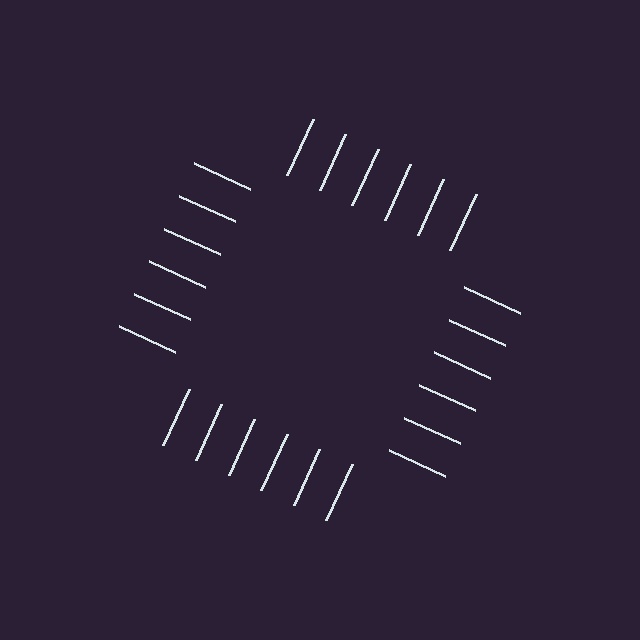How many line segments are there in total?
24 — 6 along each of the 4 edges.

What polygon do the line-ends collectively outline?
An illusory square — the line segments terminate on its edges but no continuous stroke is drawn.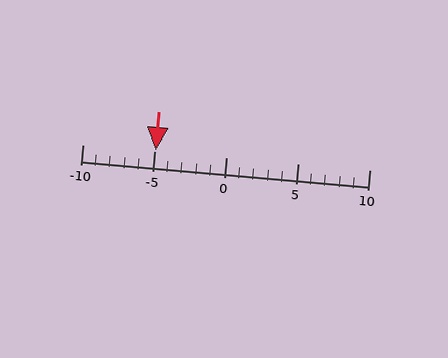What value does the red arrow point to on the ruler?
The red arrow points to approximately -5.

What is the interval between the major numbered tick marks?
The major tick marks are spaced 5 units apart.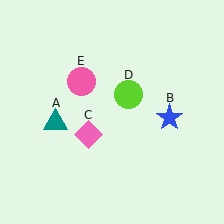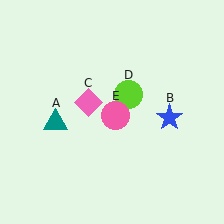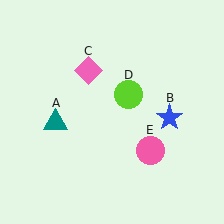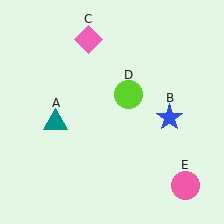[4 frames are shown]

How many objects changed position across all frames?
2 objects changed position: pink diamond (object C), pink circle (object E).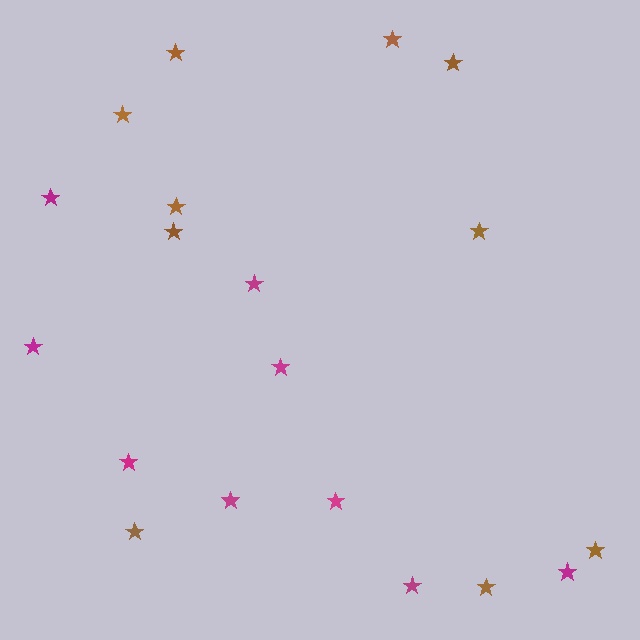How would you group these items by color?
There are 2 groups: one group of magenta stars (9) and one group of brown stars (10).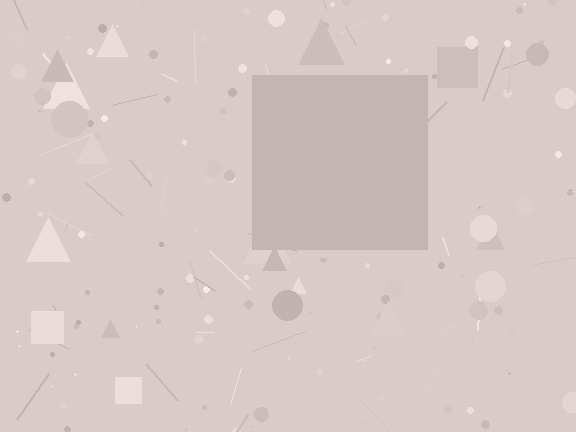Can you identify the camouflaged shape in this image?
The camouflaged shape is a square.